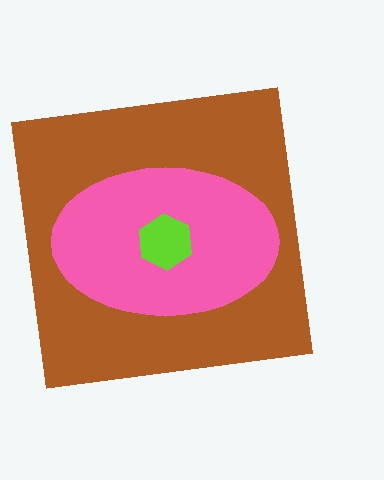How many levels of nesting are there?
3.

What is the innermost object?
The lime hexagon.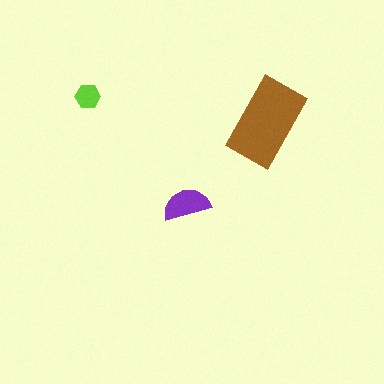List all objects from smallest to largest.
The lime hexagon, the purple semicircle, the brown rectangle.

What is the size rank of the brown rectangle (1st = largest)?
1st.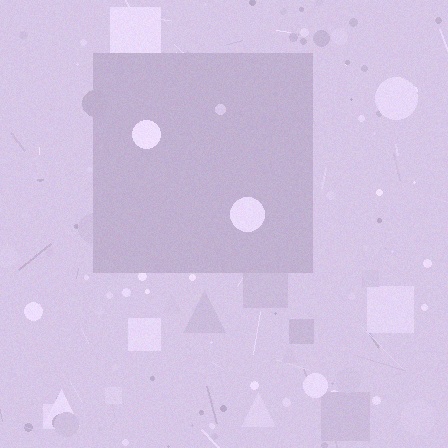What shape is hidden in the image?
A square is hidden in the image.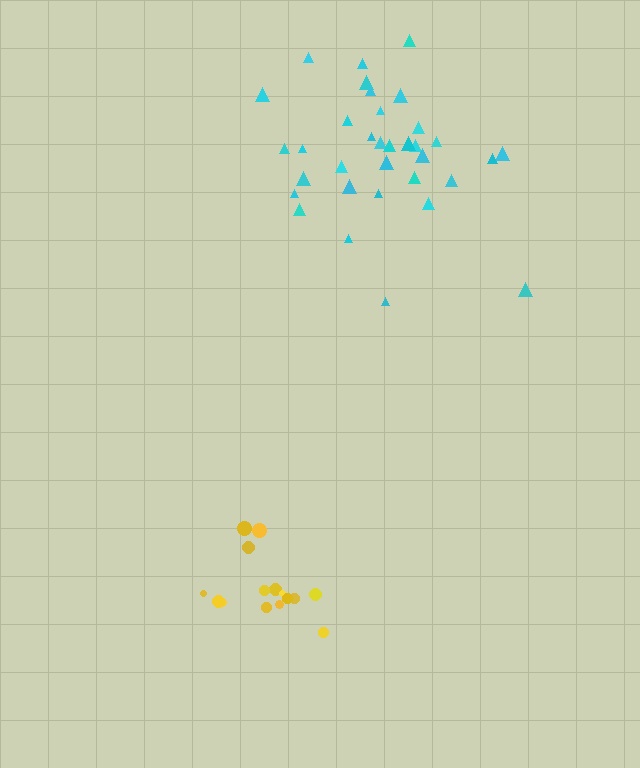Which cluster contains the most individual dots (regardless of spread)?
Cyan (34).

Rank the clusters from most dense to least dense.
yellow, cyan.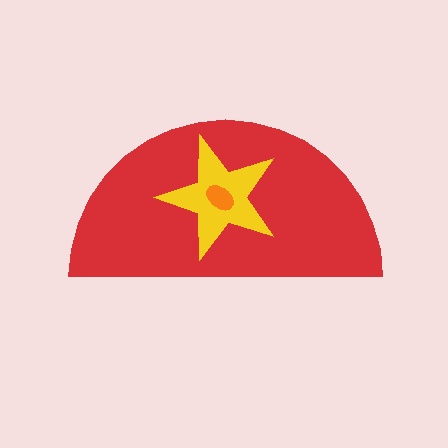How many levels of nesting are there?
3.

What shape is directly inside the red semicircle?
The yellow star.